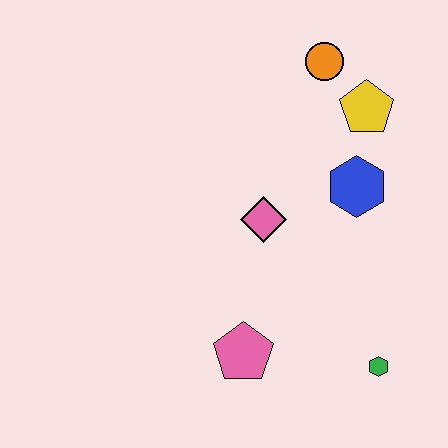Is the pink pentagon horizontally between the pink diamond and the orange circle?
No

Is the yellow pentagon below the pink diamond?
No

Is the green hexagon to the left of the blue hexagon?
No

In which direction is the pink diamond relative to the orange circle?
The pink diamond is below the orange circle.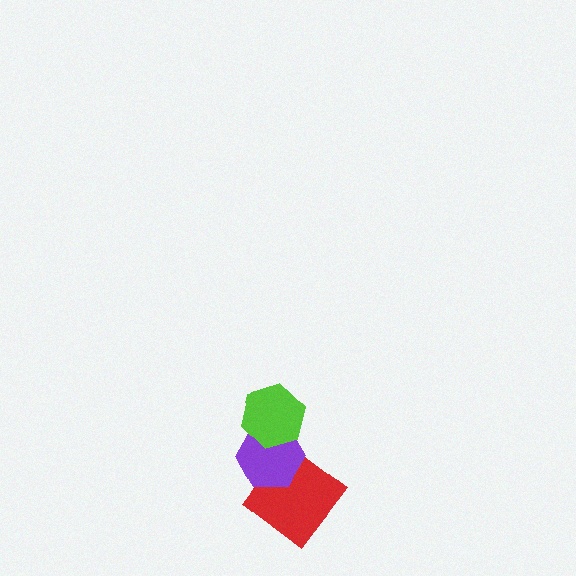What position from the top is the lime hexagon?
The lime hexagon is 1st from the top.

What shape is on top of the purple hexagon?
The lime hexagon is on top of the purple hexagon.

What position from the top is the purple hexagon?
The purple hexagon is 2nd from the top.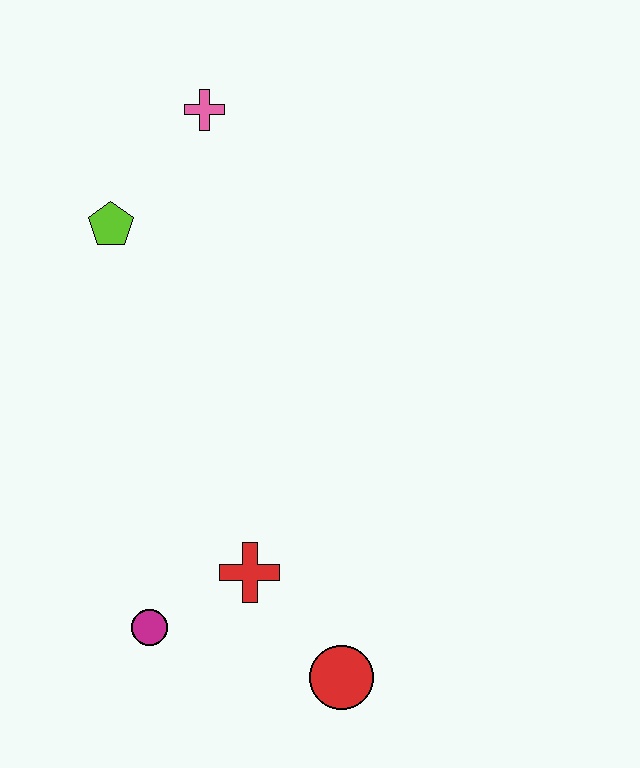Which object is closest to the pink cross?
The lime pentagon is closest to the pink cross.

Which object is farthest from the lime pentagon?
The red circle is farthest from the lime pentagon.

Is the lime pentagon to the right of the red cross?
No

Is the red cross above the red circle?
Yes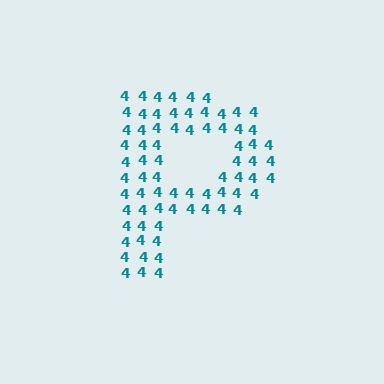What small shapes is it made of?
It is made of small digit 4's.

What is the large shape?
The large shape is the letter P.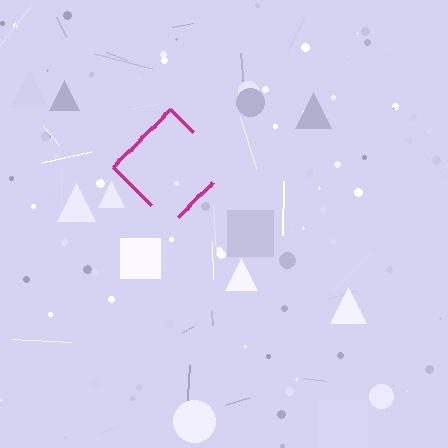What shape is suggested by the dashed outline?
The dashed outline suggests a diamond.